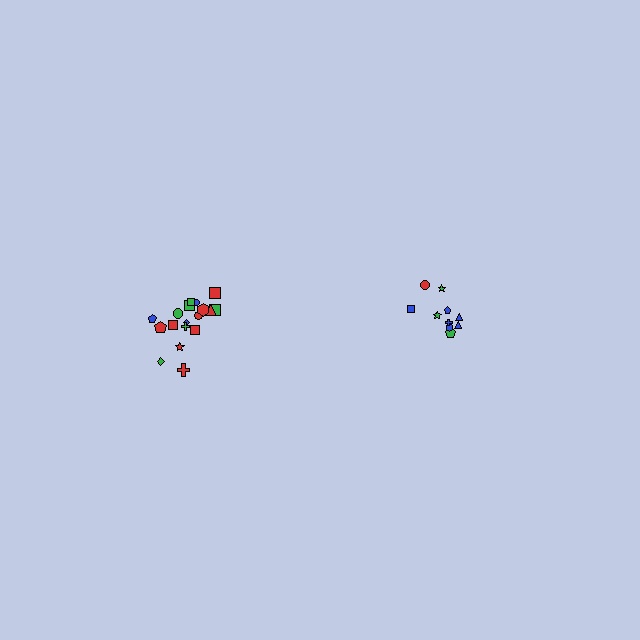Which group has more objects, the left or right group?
The left group.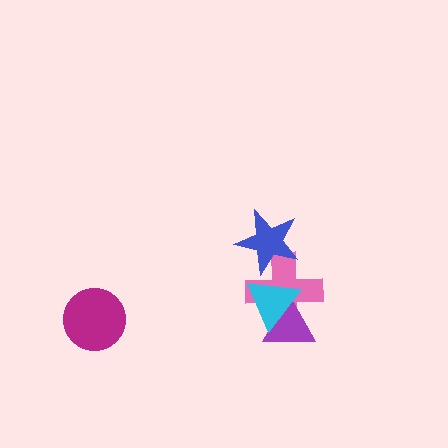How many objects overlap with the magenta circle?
0 objects overlap with the magenta circle.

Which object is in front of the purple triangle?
The cyan triangle is in front of the purple triangle.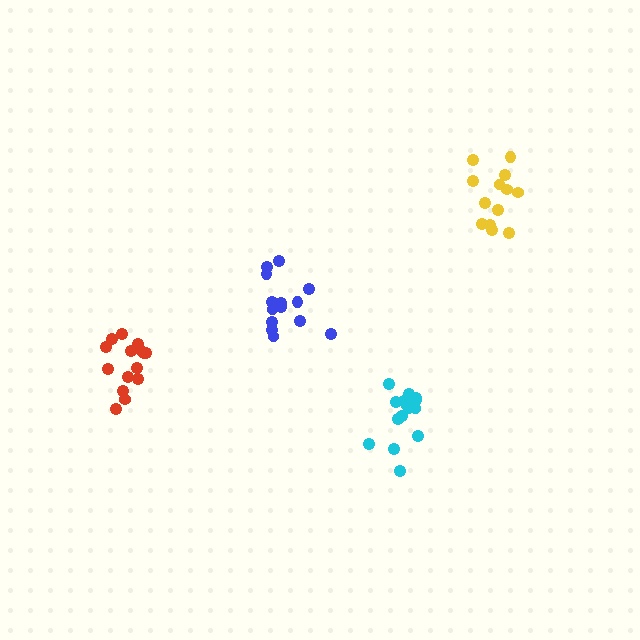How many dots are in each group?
Group 1: 16 dots, Group 2: 14 dots, Group 3: 16 dots, Group 4: 13 dots (59 total).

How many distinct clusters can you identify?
There are 4 distinct clusters.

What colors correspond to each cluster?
The clusters are colored: cyan, blue, red, yellow.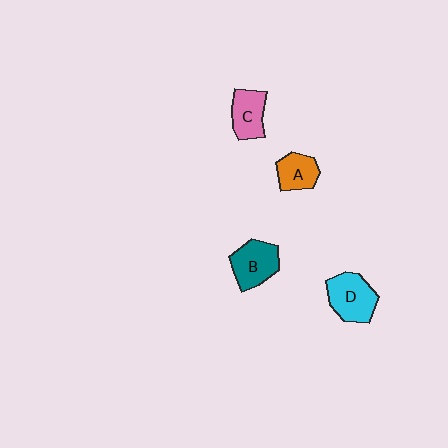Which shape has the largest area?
Shape D (cyan).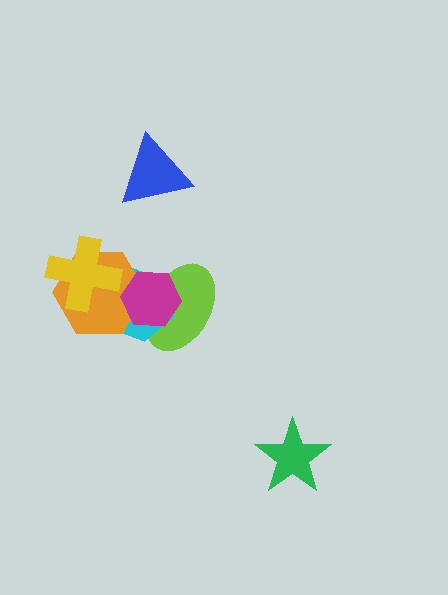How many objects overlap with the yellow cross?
2 objects overlap with the yellow cross.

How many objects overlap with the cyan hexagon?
4 objects overlap with the cyan hexagon.